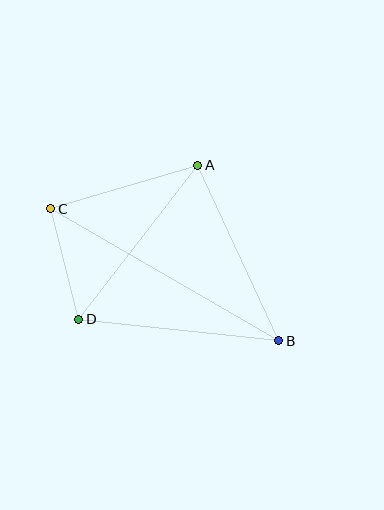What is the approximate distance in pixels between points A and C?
The distance between A and C is approximately 153 pixels.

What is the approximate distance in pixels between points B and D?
The distance between B and D is approximately 201 pixels.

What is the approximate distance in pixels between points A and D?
The distance between A and D is approximately 195 pixels.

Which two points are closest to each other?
Points C and D are closest to each other.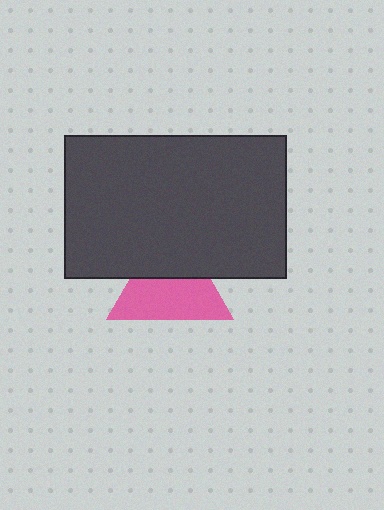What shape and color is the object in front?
The object in front is a dark gray rectangle.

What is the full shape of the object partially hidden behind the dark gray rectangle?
The partially hidden object is a pink triangle.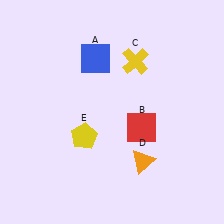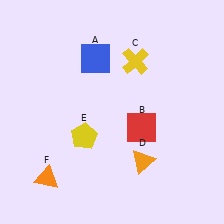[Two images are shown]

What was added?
An orange triangle (F) was added in Image 2.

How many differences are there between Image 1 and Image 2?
There is 1 difference between the two images.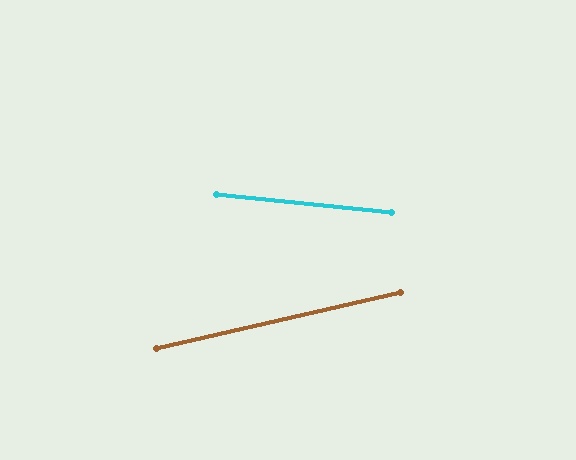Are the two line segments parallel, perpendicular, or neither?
Neither parallel nor perpendicular — they differ by about 19°.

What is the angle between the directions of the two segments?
Approximately 19 degrees.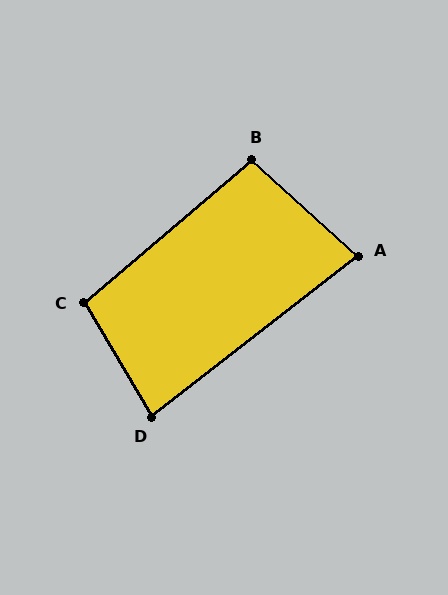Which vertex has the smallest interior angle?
A, at approximately 80 degrees.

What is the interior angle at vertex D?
Approximately 83 degrees (acute).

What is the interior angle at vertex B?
Approximately 97 degrees (obtuse).